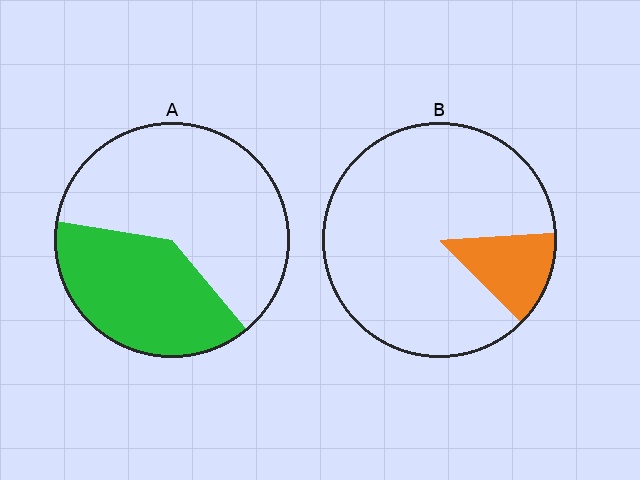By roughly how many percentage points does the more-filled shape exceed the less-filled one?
By roughly 25 percentage points (A over B).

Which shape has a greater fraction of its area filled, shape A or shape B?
Shape A.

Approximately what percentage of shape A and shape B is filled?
A is approximately 40% and B is approximately 15%.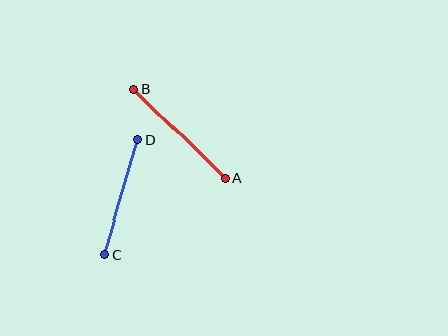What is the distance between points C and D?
The distance is approximately 120 pixels.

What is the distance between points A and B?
The distance is approximately 127 pixels.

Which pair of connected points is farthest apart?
Points A and B are farthest apart.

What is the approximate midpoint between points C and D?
The midpoint is at approximately (121, 197) pixels.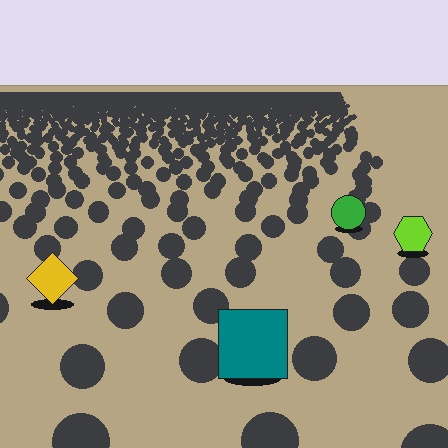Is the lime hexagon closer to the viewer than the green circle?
Yes. The lime hexagon is closer — you can tell from the texture gradient: the ground texture is coarser near it.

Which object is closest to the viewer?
The teal square is closest. The texture marks near it are larger and more spread out.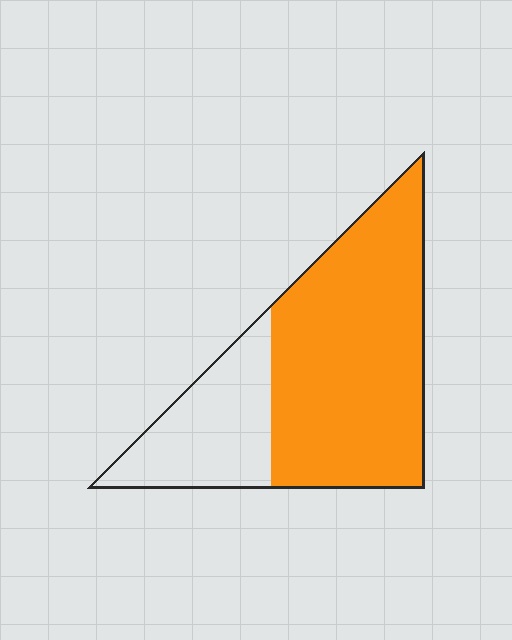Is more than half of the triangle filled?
Yes.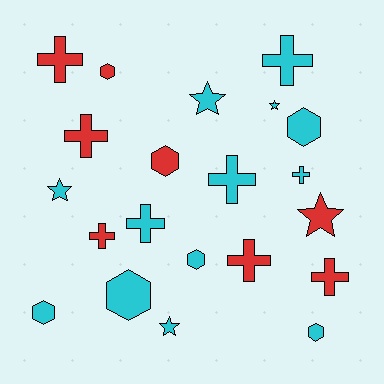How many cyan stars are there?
There are 4 cyan stars.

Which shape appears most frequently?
Cross, with 9 objects.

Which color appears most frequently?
Cyan, with 13 objects.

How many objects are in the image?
There are 21 objects.